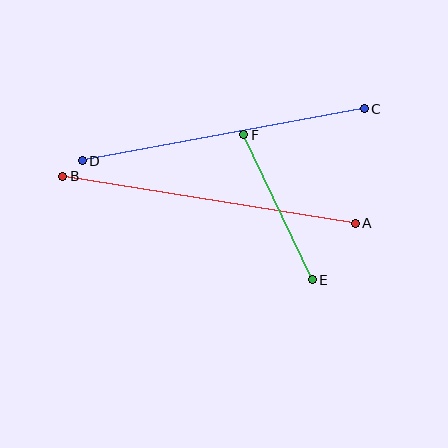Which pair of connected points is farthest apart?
Points A and B are farthest apart.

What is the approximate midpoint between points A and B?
The midpoint is at approximately (209, 200) pixels.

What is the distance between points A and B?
The distance is approximately 296 pixels.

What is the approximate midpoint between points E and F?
The midpoint is at approximately (278, 207) pixels.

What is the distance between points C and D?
The distance is approximately 287 pixels.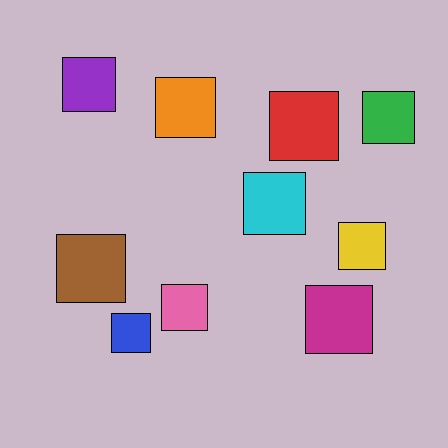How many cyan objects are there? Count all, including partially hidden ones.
There is 1 cyan object.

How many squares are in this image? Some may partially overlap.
There are 10 squares.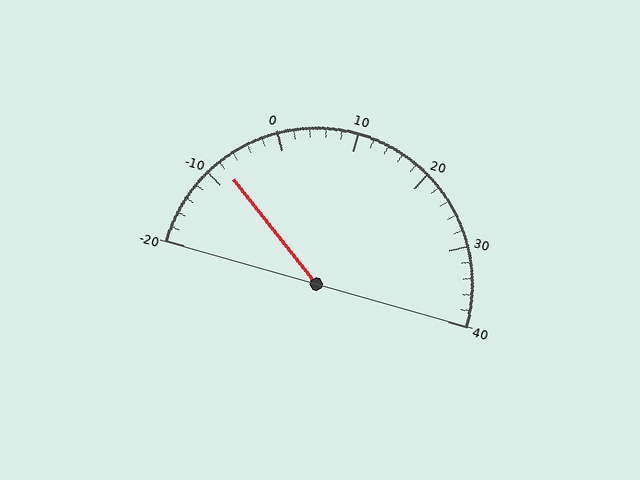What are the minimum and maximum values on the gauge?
The gauge ranges from -20 to 40.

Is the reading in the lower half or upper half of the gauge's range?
The reading is in the lower half of the range (-20 to 40).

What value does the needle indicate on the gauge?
The needle indicates approximately -8.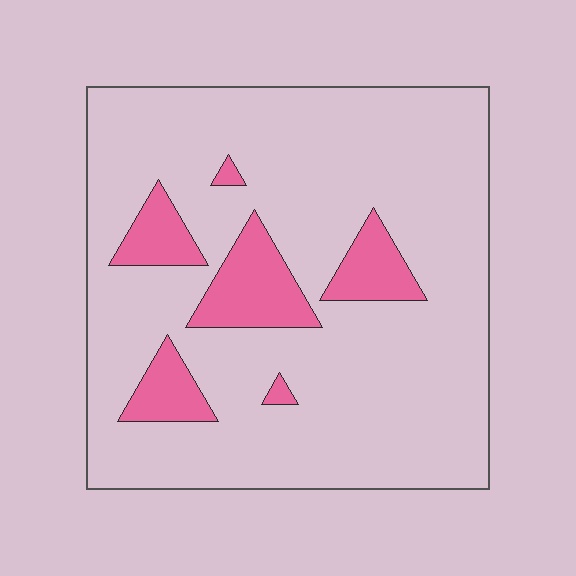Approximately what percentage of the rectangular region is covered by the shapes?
Approximately 15%.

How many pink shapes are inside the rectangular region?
6.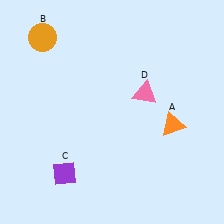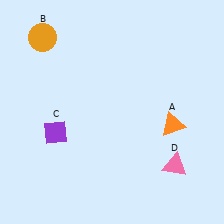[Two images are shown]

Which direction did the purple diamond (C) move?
The purple diamond (C) moved up.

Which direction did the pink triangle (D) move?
The pink triangle (D) moved down.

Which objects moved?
The objects that moved are: the purple diamond (C), the pink triangle (D).